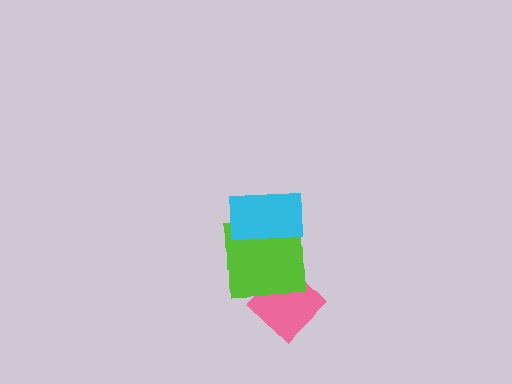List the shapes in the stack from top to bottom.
From top to bottom: the cyan rectangle, the lime square, the pink diamond.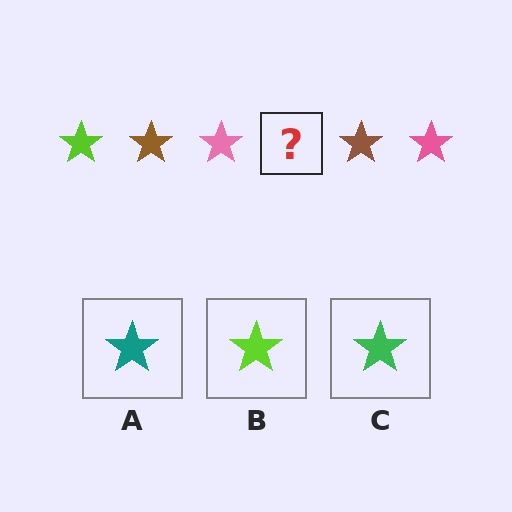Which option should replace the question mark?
Option B.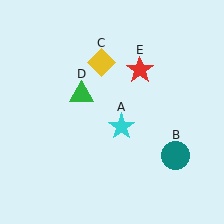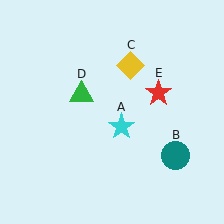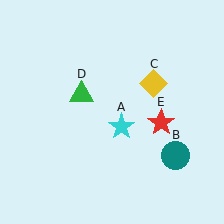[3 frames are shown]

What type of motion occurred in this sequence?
The yellow diamond (object C), red star (object E) rotated clockwise around the center of the scene.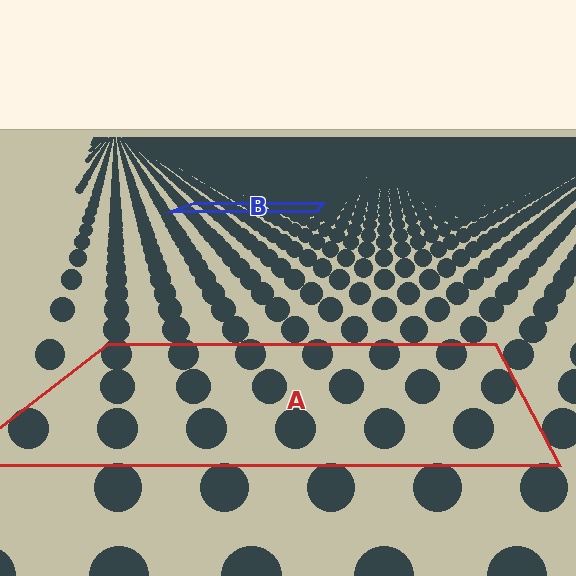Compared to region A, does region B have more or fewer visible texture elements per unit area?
Region B has more texture elements per unit area — they are packed more densely because it is farther away.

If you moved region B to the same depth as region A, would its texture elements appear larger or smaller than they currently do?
They would appear larger. At a closer depth, the same texture elements are projected at a bigger on-screen size.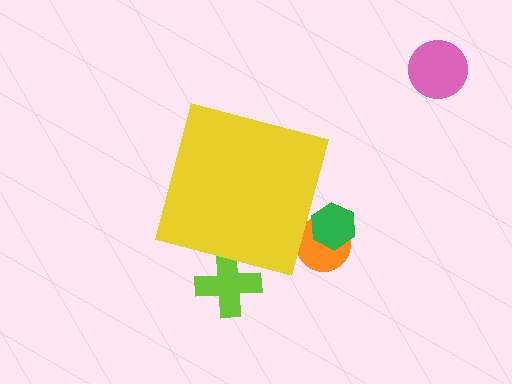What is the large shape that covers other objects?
A yellow square.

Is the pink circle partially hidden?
No, the pink circle is fully visible.